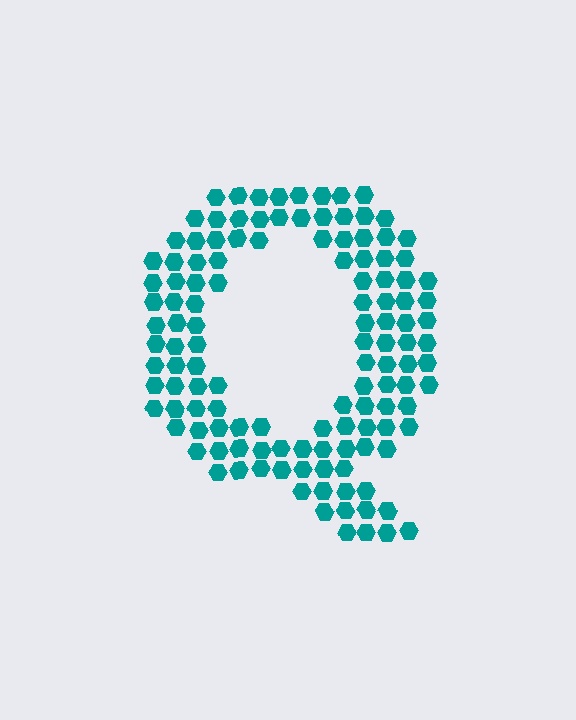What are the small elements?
The small elements are hexagons.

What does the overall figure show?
The overall figure shows the letter Q.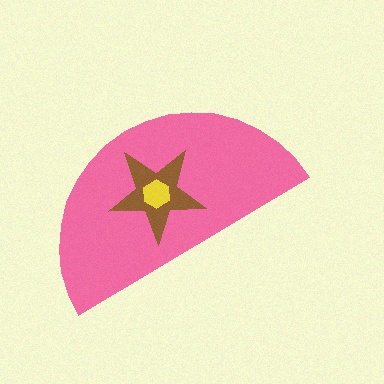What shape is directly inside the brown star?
The yellow hexagon.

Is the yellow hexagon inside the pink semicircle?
Yes.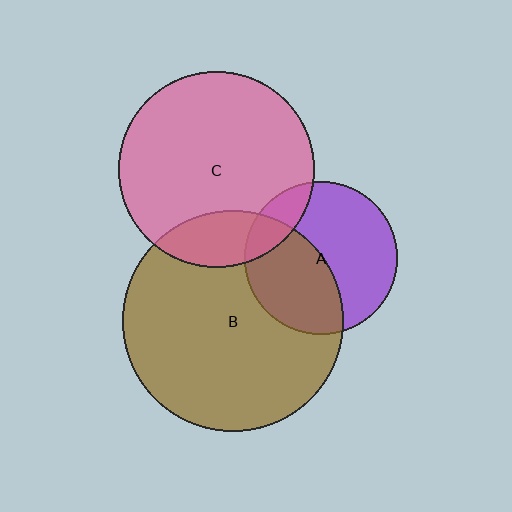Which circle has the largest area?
Circle B (brown).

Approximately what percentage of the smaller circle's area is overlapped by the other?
Approximately 45%.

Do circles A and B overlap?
Yes.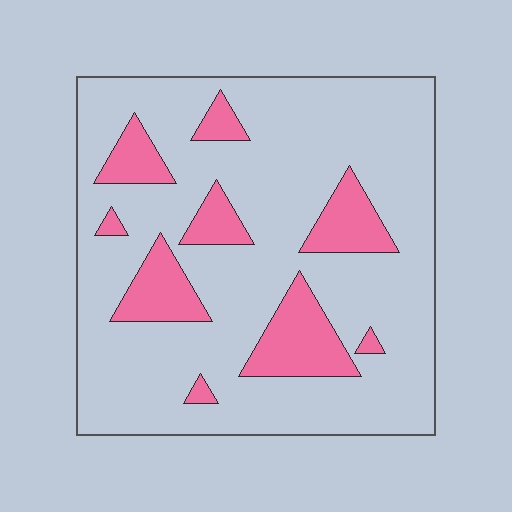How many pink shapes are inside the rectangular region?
9.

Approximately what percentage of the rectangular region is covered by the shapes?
Approximately 20%.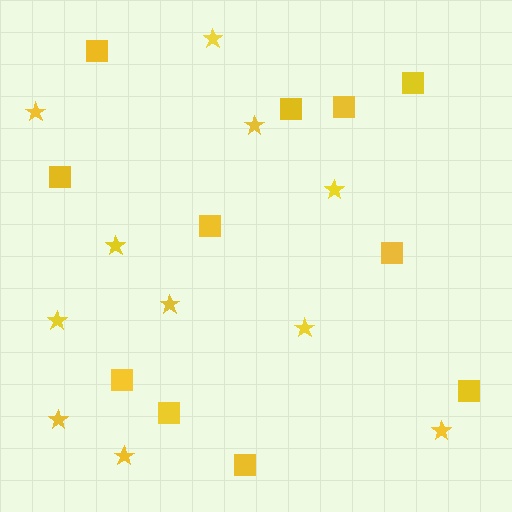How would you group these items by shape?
There are 2 groups: one group of stars (11) and one group of squares (11).